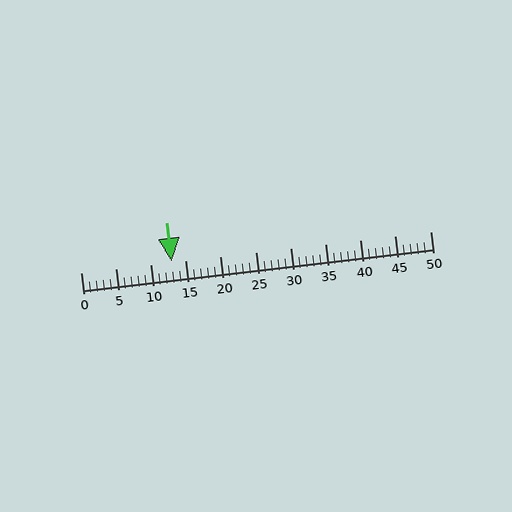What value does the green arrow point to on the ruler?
The green arrow points to approximately 13.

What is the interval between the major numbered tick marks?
The major tick marks are spaced 5 units apart.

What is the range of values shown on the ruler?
The ruler shows values from 0 to 50.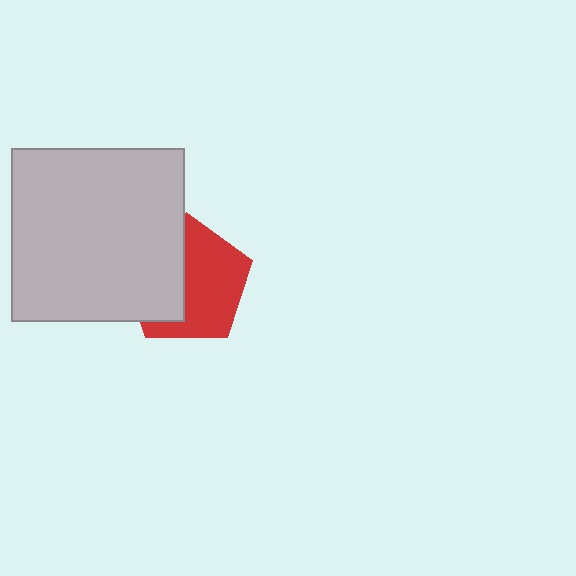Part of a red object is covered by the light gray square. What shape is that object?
It is a pentagon.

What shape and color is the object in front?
The object in front is a light gray square.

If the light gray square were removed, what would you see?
You would see the complete red pentagon.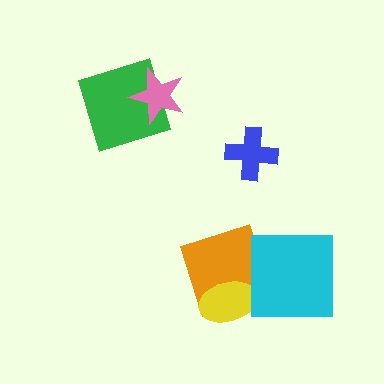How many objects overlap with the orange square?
2 objects overlap with the orange square.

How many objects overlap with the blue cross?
0 objects overlap with the blue cross.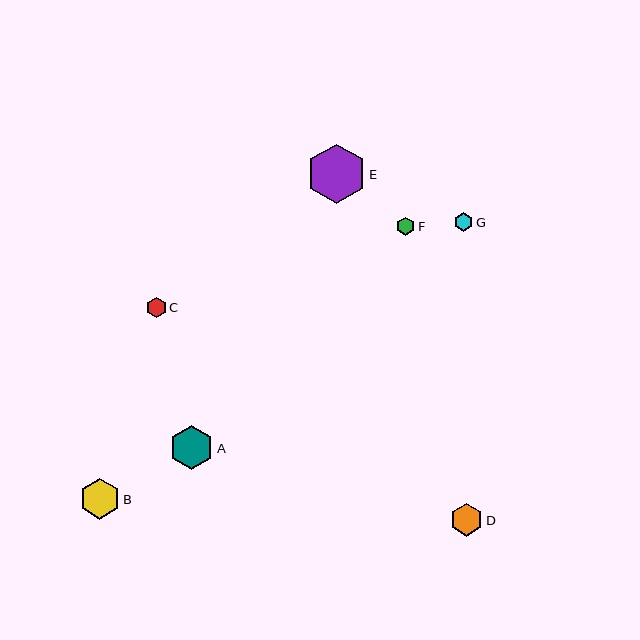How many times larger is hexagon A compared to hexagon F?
Hexagon A is approximately 2.4 times the size of hexagon F.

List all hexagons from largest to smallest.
From largest to smallest: E, A, B, D, C, G, F.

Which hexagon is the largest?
Hexagon E is the largest with a size of approximately 59 pixels.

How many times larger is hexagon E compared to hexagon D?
Hexagon E is approximately 1.8 times the size of hexagon D.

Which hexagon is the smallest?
Hexagon F is the smallest with a size of approximately 18 pixels.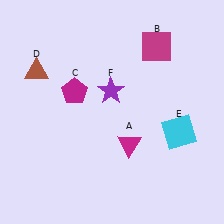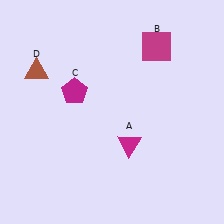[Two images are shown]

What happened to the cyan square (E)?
The cyan square (E) was removed in Image 2. It was in the bottom-right area of Image 1.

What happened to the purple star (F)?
The purple star (F) was removed in Image 2. It was in the top-left area of Image 1.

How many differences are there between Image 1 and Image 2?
There are 2 differences between the two images.